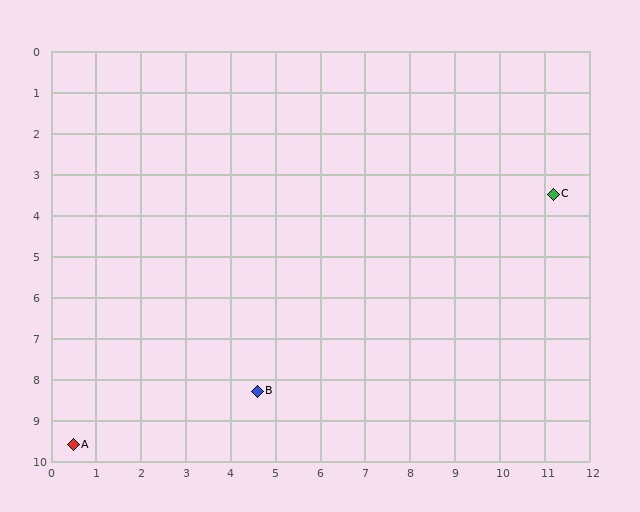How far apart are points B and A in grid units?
Points B and A are about 4.3 grid units apart.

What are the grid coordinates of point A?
Point A is at approximately (0.5, 9.6).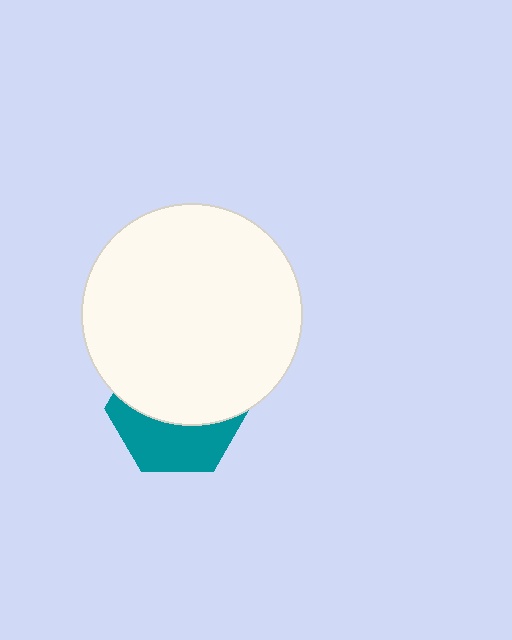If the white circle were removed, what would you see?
You would see the complete teal hexagon.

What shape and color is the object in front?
The object in front is a white circle.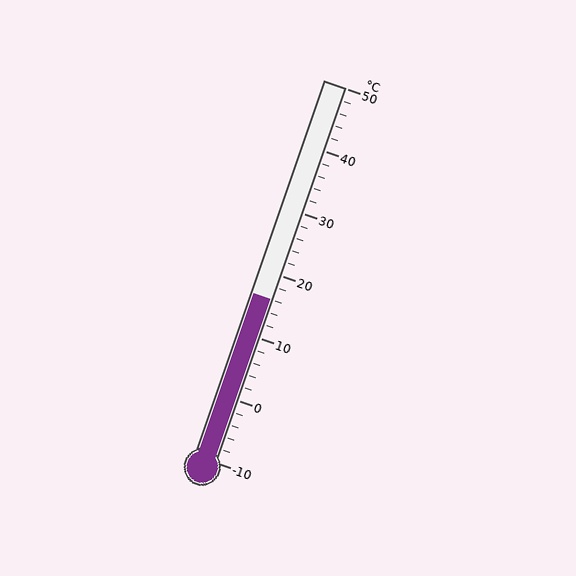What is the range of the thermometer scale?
The thermometer scale ranges from -10°C to 50°C.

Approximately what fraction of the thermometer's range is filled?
The thermometer is filled to approximately 45% of its range.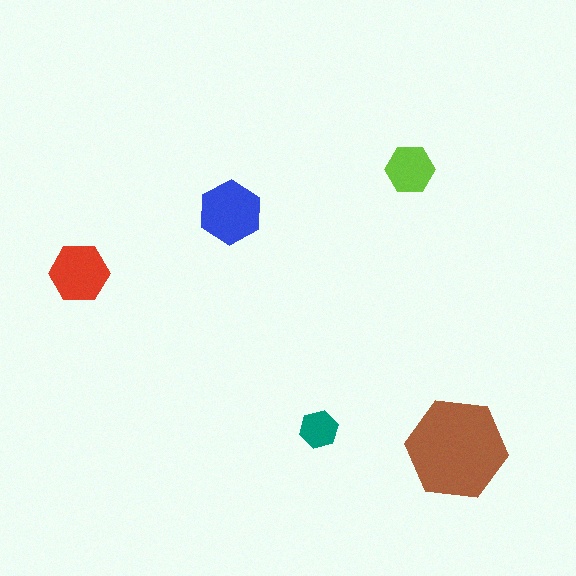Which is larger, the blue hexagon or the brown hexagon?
The brown one.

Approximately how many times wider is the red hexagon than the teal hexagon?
About 1.5 times wider.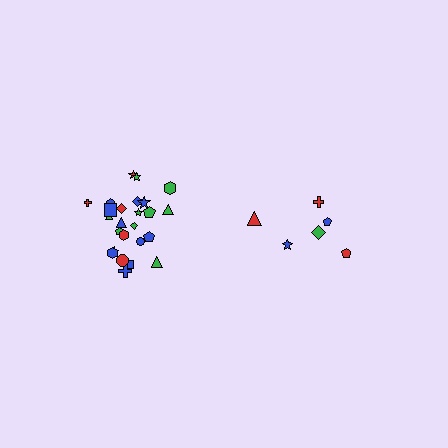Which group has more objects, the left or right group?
The left group.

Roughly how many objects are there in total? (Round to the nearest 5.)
Roughly 30 objects in total.